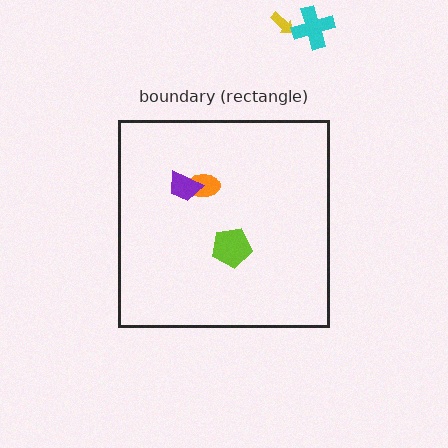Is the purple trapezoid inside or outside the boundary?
Inside.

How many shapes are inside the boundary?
3 inside, 2 outside.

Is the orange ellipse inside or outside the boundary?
Inside.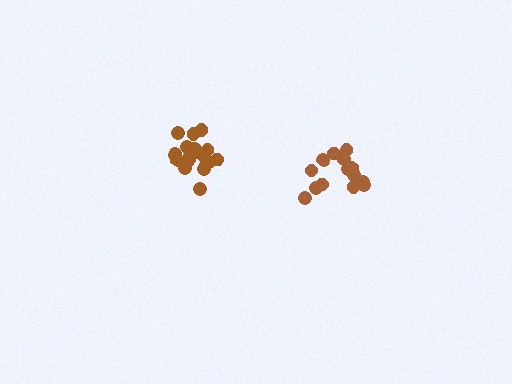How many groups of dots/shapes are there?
There are 2 groups.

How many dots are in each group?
Group 1: 14 dots, Group 2: 19 dots (33 total).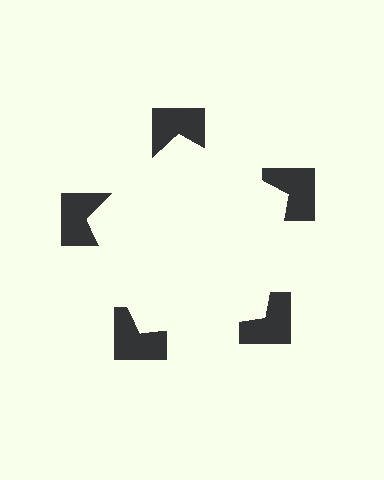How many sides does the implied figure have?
5 sides.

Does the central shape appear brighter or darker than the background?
It typically appears slightly brighter than the background, even though no actual brightness change is drawn.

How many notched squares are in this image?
There are 5 — one at each vertex of the illusory pentagon.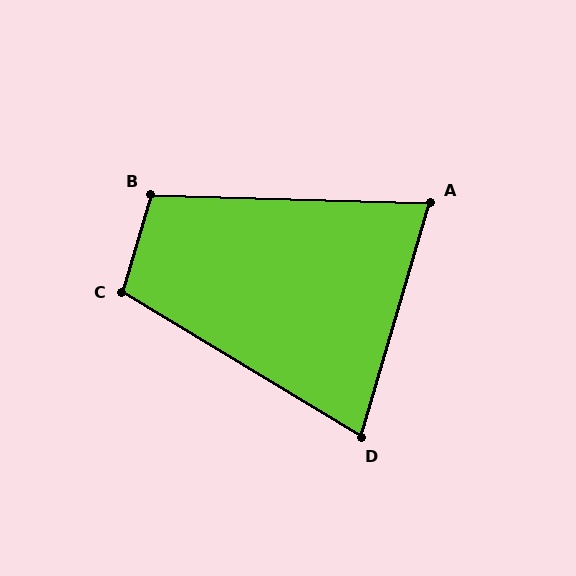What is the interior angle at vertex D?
Approximately 75 degrees (acute).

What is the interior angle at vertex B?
Approximately 105 degrees (obtuse).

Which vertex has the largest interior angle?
C, at approximately 105 degrees.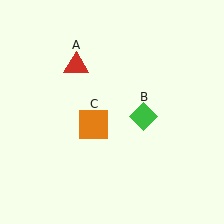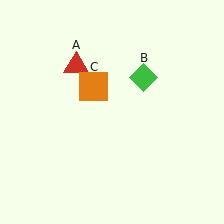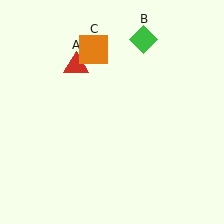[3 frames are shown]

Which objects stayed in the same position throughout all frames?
Red triangle (object A) remained stationary.